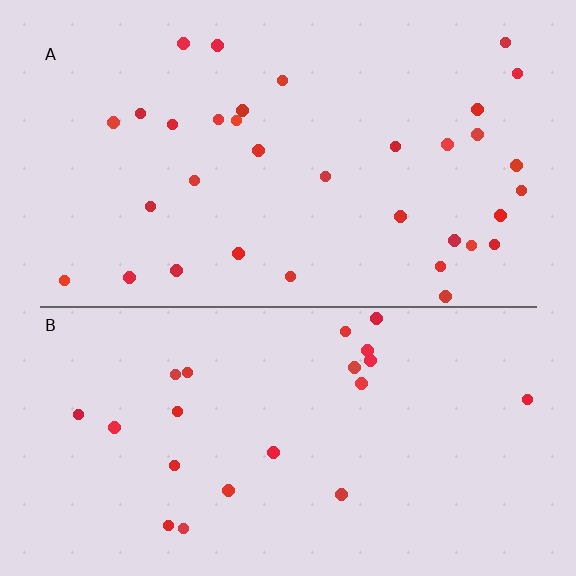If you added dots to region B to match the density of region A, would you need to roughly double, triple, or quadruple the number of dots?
Approximately double.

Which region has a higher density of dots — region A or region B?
A (the top).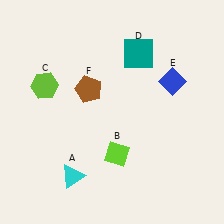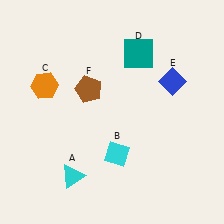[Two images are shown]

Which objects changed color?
B changed from lime to cyan. C changed from lime to orange.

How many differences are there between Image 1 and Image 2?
There are 2 differences between the two images.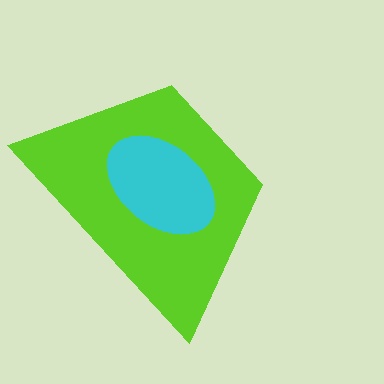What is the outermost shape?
The lime trapezoid.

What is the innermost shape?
The cyan ellipse.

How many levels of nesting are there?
2.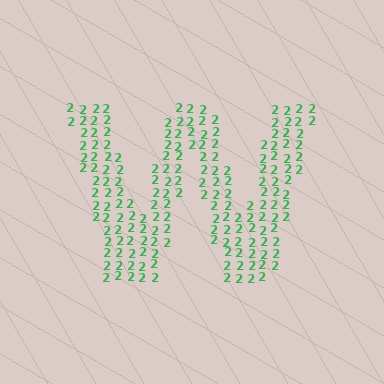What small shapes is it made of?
It is made of small digit 2's.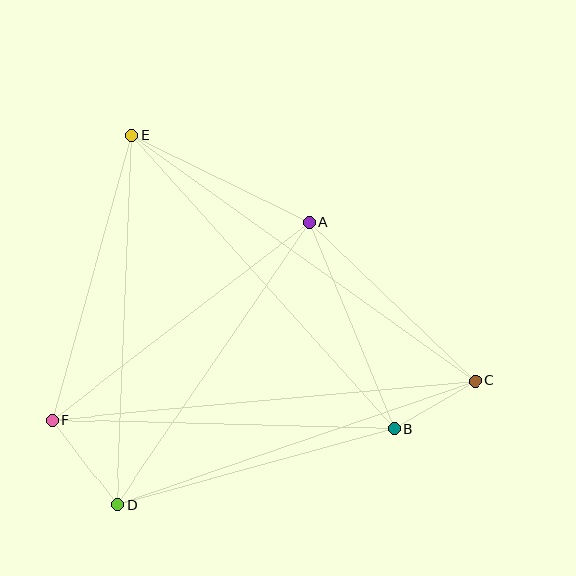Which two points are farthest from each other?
Points C and F are farthest from each other.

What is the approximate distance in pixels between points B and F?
The distance between B and F is approximately 342 pixels.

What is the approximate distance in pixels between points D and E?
The distance between D and E is approximately 370 pixels.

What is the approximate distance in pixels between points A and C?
The distance between A and C is approximately 230 pixels.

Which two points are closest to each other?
Points B and C are closest to each other.